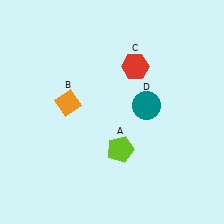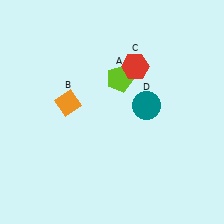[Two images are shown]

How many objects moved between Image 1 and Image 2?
1 object moved between the two images.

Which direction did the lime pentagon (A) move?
The lime pentagon (A) moved up.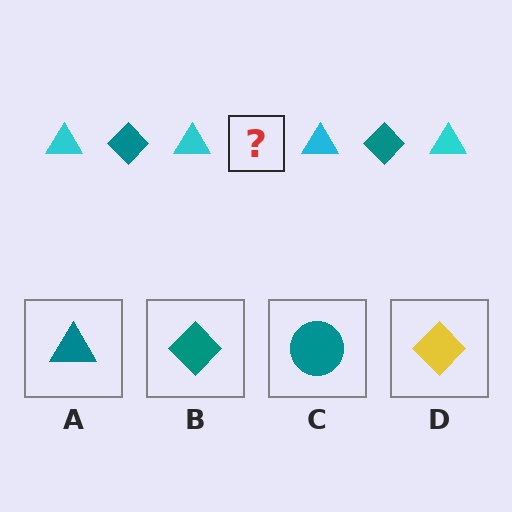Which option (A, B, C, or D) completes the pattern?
B.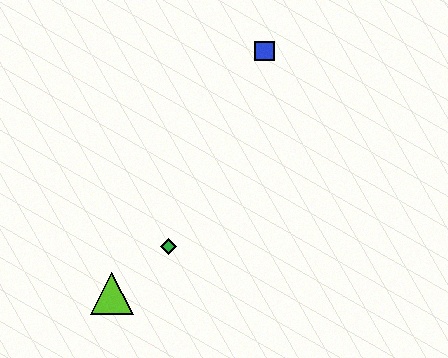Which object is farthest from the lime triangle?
The blue square is farthest from the lime triangle.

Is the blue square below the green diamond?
No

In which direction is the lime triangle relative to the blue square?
The lime triangle is below the blue square.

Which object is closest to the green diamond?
The lime triangle is closest to the green diamond.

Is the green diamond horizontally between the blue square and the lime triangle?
Yes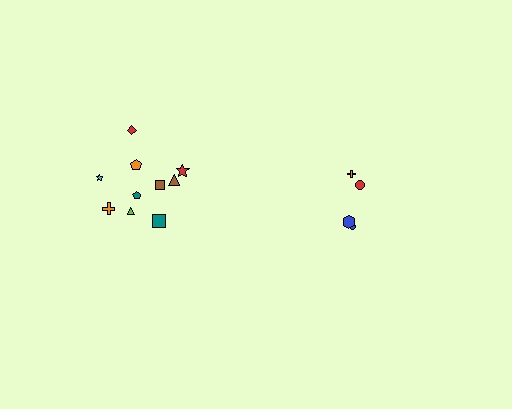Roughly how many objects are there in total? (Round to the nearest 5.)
Roughly 15 objects in total.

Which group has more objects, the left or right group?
The left group.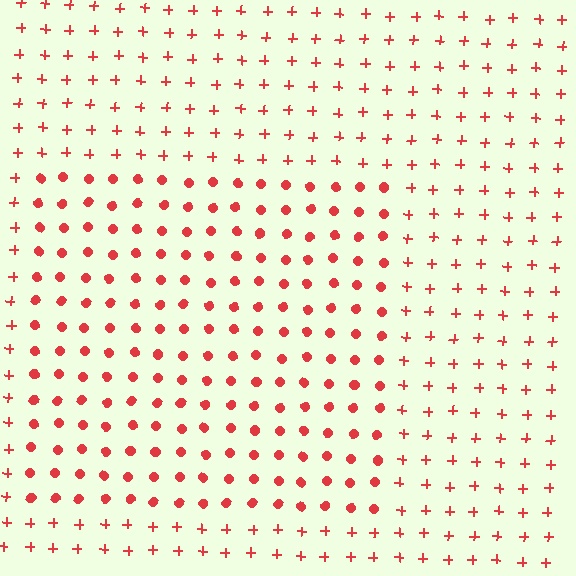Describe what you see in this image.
The image is filled with small red elements arranged in a uniform grid. A rectangle-shaped region contains circles, while the surrounding area contains plus signs. The boundary is defined purely by the change in element shape.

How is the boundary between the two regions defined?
The boundary is defined by a change in element shape: circles inside vs. plus signs outside. All elements share the same color and spacing.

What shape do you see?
I see a rectangle.